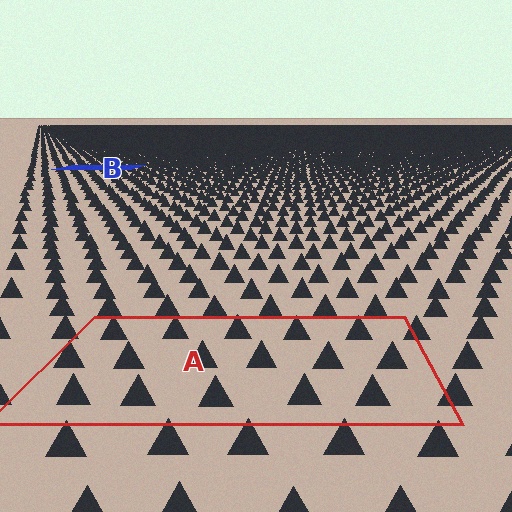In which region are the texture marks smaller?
The texture marks are smaller in region B, because it is farther away.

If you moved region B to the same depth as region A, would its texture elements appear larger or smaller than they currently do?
They would appear larger. At a closer depth, the same texture elements are projected at a bigger on-screen size.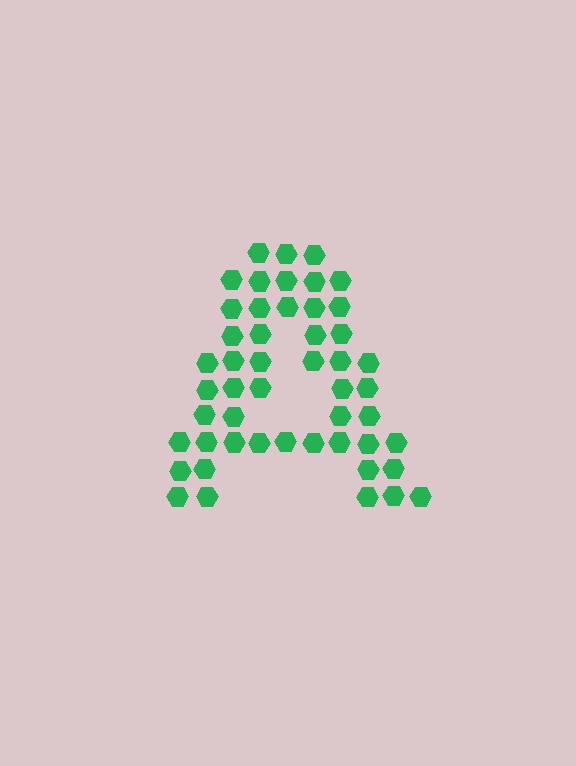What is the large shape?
The large shape is the letter A.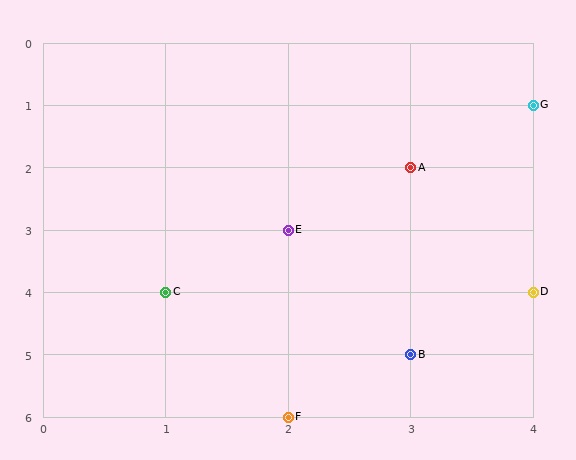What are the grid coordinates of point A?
Point A is at grid coordinates (3, 2).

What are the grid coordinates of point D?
Point D is at grid coordinates (4, 4).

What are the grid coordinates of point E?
Point E is at grid coordinates (2, 3).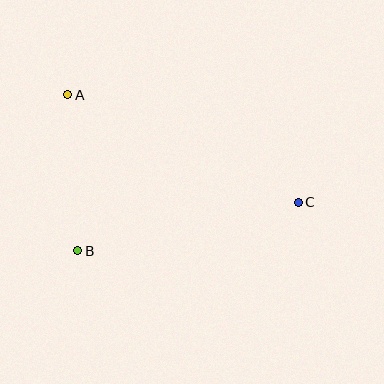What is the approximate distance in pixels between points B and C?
The distance between B and C is approximately 226 pixels.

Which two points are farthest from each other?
Points A and C are farthest from each other.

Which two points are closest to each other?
Points A and B are closest to each other.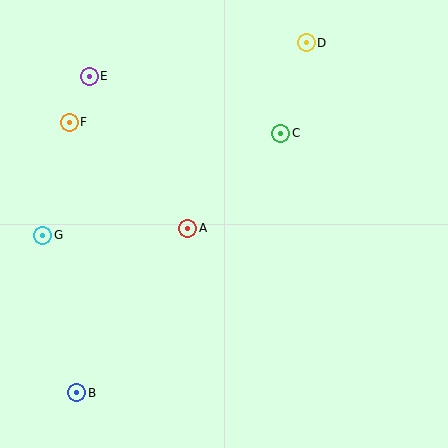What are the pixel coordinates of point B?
Point B is at (77, 393).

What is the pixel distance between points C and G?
The distance between C and G is 259 pixels.